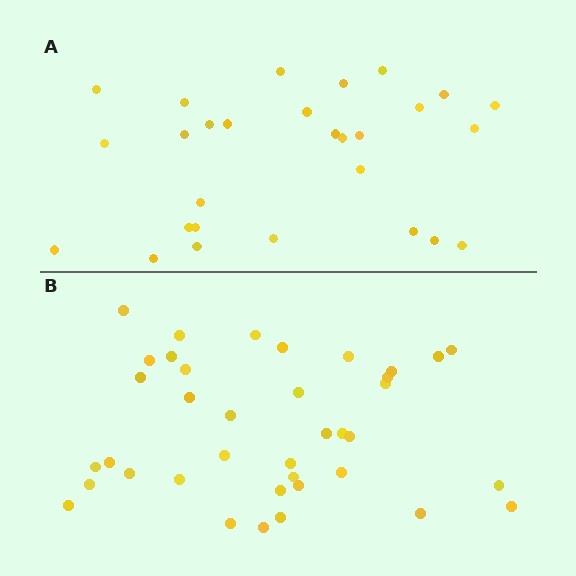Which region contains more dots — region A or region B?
Region B (the bottom region) has more dots.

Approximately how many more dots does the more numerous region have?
Region B has roughly 10 or so more dots than region A.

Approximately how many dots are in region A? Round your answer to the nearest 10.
About 30 dots. (The exact count is 28, which rounds to 30.)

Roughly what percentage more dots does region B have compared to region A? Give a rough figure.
About 35% more.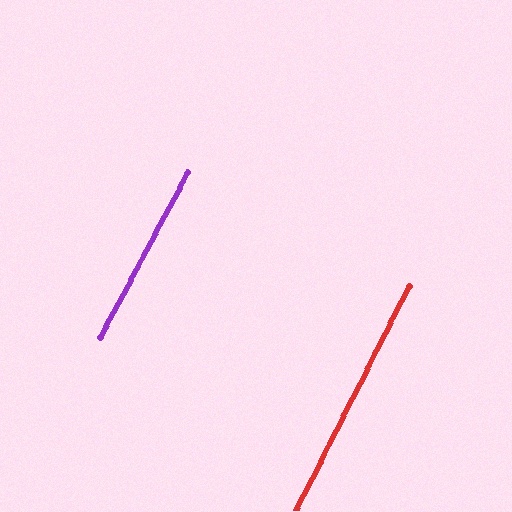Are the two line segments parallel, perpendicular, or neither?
Parallel — their directions differ by only 1.1°.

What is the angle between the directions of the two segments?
Approximately 1 degree.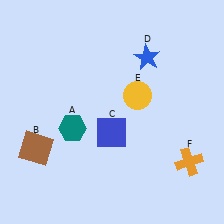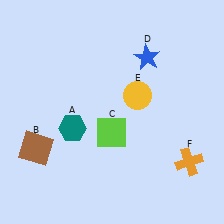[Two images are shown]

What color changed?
The square (C) changed from blue in Image 1 to lime in Image 2.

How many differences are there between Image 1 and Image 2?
There is 1 difference between the two images.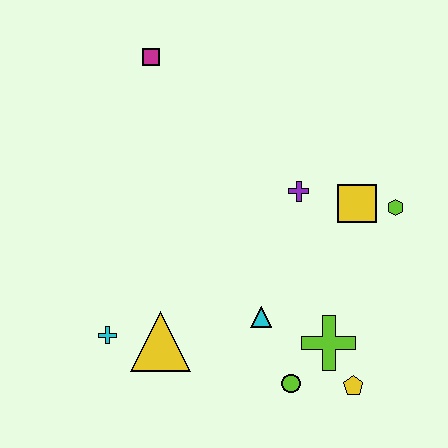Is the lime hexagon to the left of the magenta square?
No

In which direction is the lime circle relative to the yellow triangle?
The lime circle is to the right of the yellow triangle.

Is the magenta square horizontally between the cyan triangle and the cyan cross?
Yes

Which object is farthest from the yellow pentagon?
The magenta square is farthest from the yellow pentagon.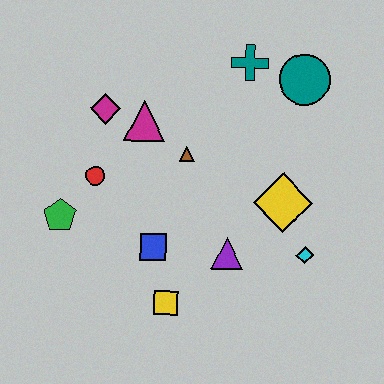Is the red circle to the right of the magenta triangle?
No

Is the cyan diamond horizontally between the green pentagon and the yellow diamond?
No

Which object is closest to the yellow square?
The blue square is closest to the yellow square.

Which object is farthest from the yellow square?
The teal circle is farthest from the yellow square.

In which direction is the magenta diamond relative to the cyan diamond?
The magenta diamond is to the left of the cyan diamond.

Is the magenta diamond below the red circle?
No